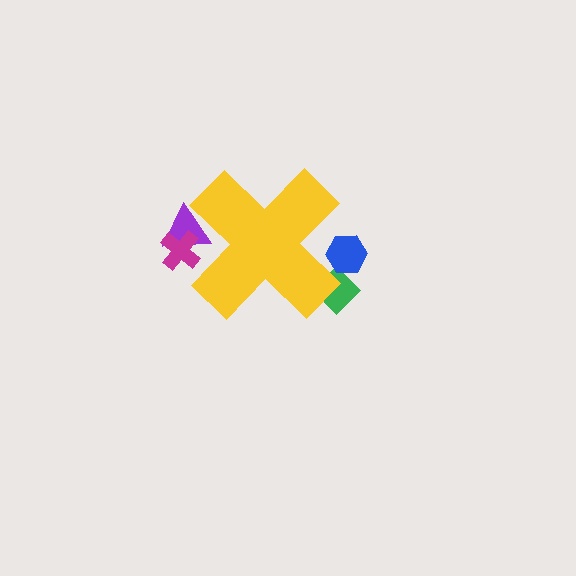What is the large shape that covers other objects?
A yellow cross.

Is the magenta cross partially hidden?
Yes, the magenta cross is partially hidden behind the yellow cross.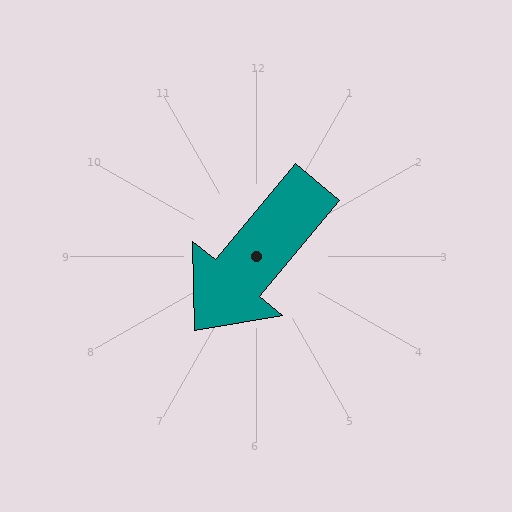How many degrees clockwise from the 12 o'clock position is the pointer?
Approximately 220 degrees.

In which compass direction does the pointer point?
Southwest.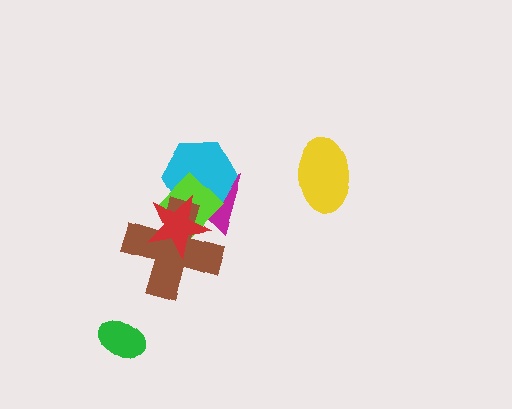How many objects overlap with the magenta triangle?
4 objects overlap with the magenta triangle.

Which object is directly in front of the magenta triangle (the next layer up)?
The cyan hexagon is directly in front of the magenta triangle.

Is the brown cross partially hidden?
Yes, it is partially covered by another shape.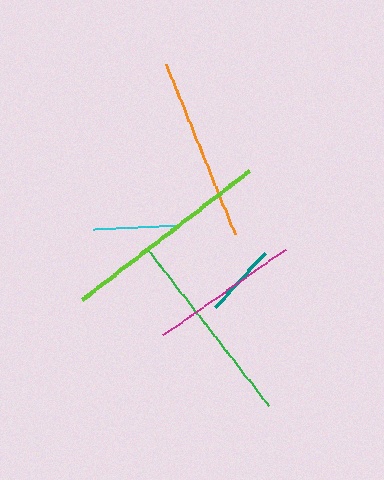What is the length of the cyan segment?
The cyan segment is approximately 87 pixels long.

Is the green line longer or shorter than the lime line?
The lime line is longer than the green line.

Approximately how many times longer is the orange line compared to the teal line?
The orange line is approximately 2.5 times the length of the teal line.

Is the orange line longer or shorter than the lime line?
The lime line is longer than the orange line.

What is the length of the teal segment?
The teal segment is approximately 74 pixels long.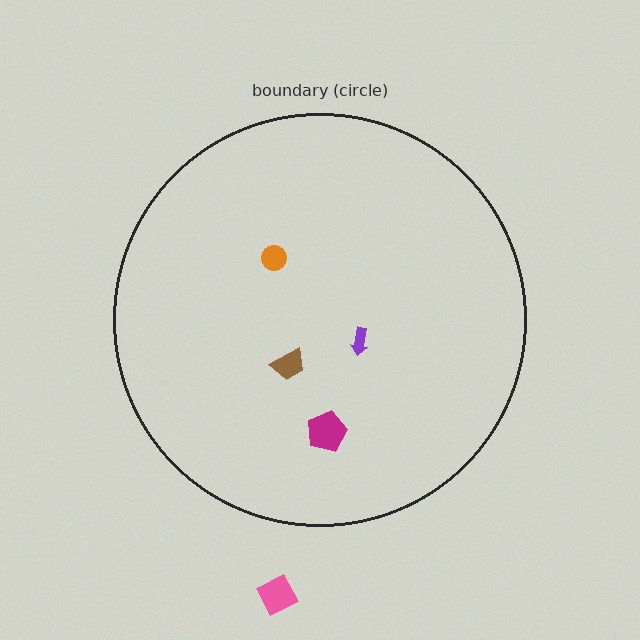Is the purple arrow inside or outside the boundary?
Inside.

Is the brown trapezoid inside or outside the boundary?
Inside.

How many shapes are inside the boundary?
4 inside, 1 outside.